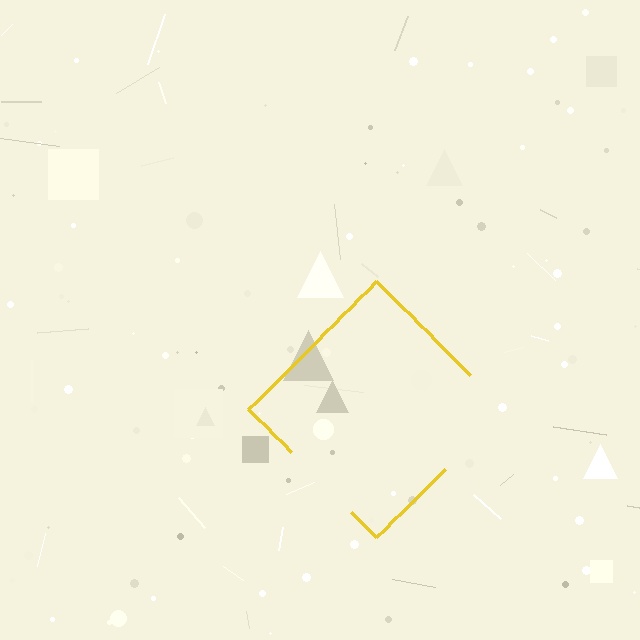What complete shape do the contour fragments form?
The contour fragments form a diamond.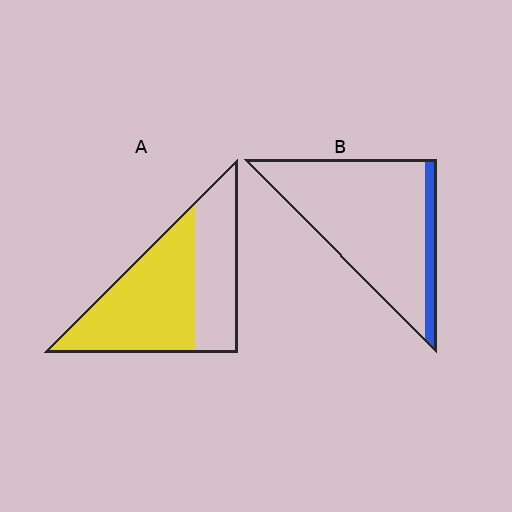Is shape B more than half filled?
No.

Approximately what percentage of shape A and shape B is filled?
A is approximately 60% and B is approximately 10%.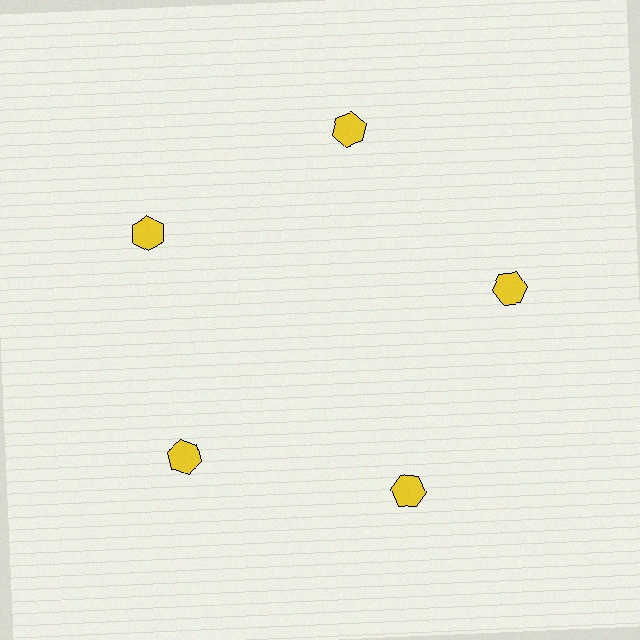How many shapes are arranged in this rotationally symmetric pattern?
There are 5 shapes, arranged in 5 groups of 1.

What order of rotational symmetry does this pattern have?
This pattern has 5-fold rotational symmetry.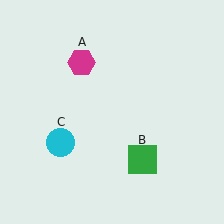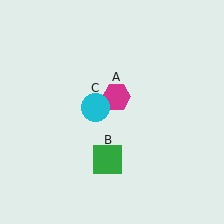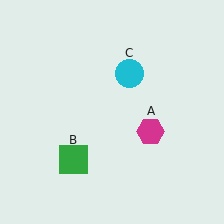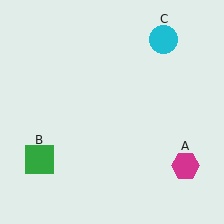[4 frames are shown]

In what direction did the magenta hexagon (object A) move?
The magenta hexagon (object A) moved down and to the right.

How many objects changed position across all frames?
3 objects changed position: magenta hexagon (object A), green square (object B), cyan circle (object C).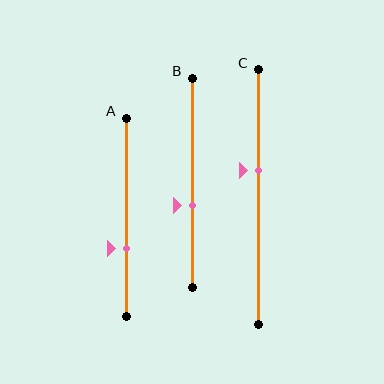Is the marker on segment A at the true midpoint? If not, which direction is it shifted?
No, the marker on segment A is shifted downward by about 15% of the segment length.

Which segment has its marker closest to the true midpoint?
Segment C has its marker closest to the true midpoint.